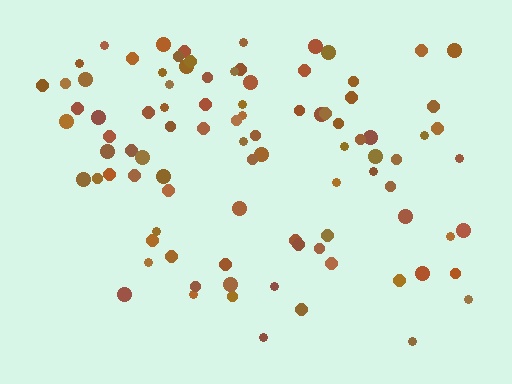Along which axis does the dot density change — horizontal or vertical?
Vertical.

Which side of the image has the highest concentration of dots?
The top.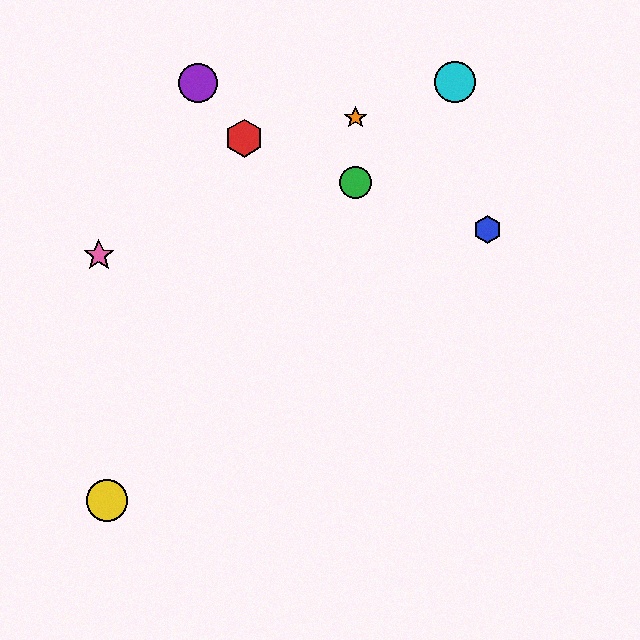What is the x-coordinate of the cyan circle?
The cyan circle is at x≈455.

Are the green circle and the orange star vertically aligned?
Yes, both are at x≈355.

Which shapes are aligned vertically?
The green circle, the orange star are aligned vertically.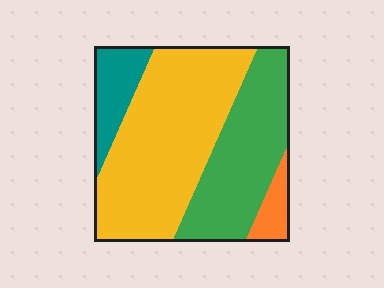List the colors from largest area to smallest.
From largest to smallest: yellow, green, teal, orange.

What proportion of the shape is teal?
Teal takes up about one tenth (1/10) of the shape.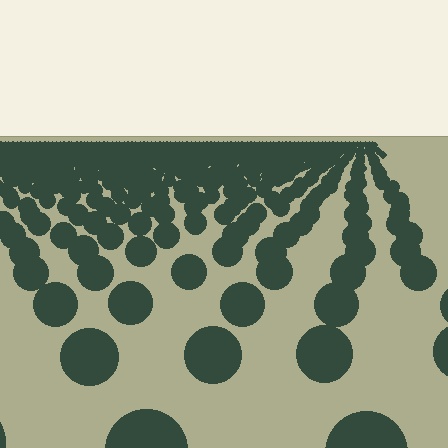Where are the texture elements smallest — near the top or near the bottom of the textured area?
Near the top.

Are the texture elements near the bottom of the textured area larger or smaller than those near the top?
Larger. Near the bottom, elements are closer to the viewer and appear at a bigger on-screen size.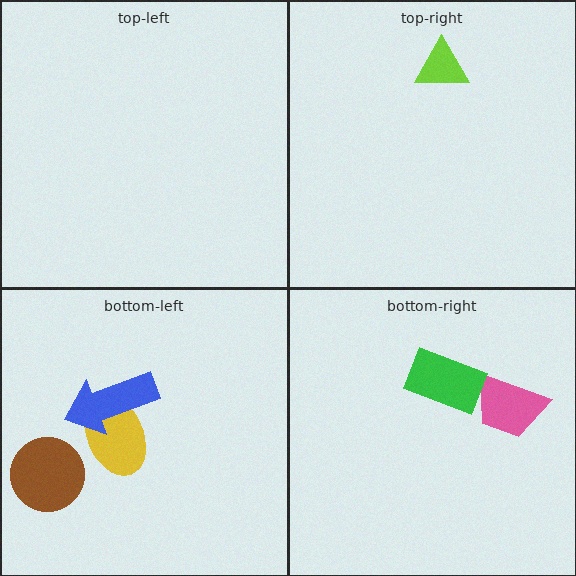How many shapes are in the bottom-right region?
2.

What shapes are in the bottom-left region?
The yellow ellipse, the blue arrow, the brown circle.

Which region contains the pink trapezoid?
The bottom-right region.